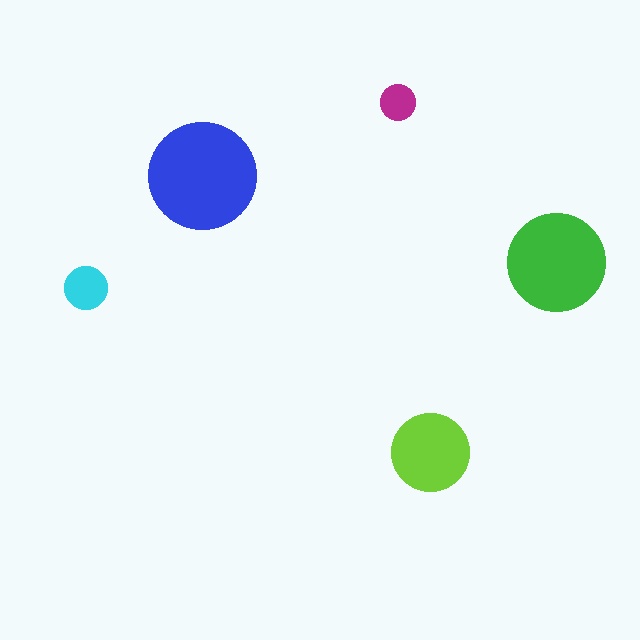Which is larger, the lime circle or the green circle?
The green one.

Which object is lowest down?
The lime circle is bottommost.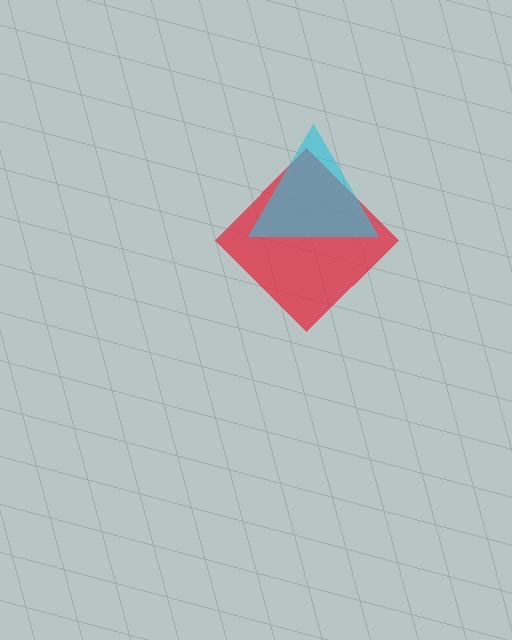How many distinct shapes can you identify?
There are 2 distinct shapes: a red diamond, a cyan triangle.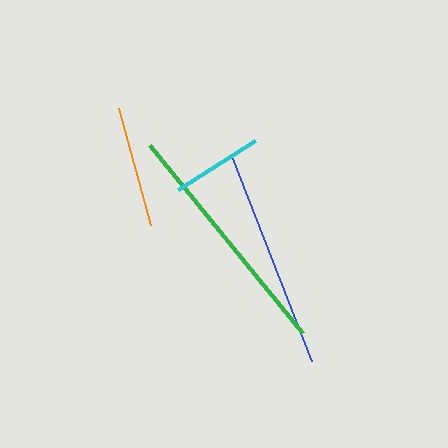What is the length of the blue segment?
The blue segment is approximately 219 pixels long.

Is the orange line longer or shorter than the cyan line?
The orange line is longer than the cyan line.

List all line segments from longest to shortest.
From longest to shortest: green, blue, orange, cyan.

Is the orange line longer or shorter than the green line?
The green line is longer than the orange line.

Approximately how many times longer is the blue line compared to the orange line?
The blue line is approximately 1.8 times the length of the orange line.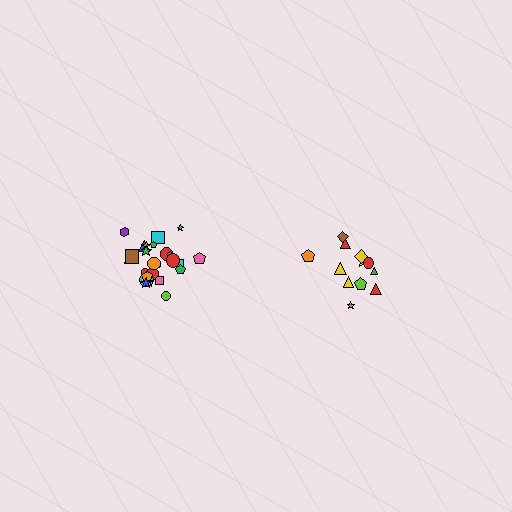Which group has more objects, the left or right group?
The left group.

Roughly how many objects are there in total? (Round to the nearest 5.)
Roughly 35 objects in total.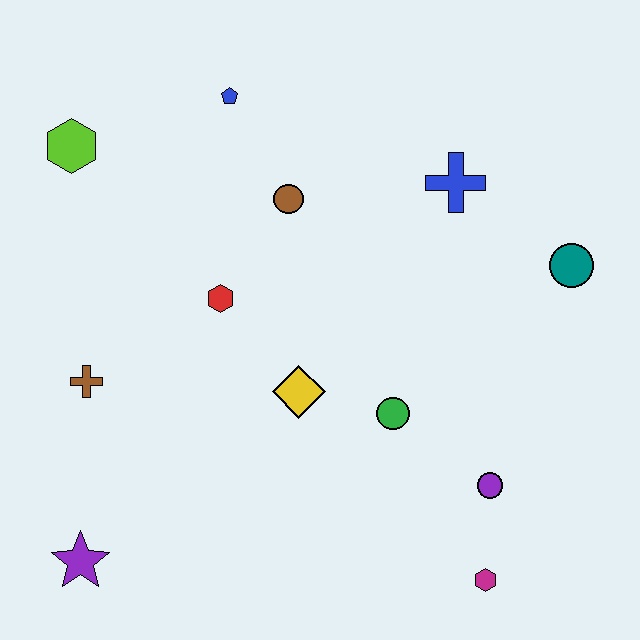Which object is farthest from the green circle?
The lime hexagon is farthest from the green circle.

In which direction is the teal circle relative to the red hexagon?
The teal circle is to the right of the red hexagon.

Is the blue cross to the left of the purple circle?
Yes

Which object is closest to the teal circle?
The blue cross is closest to the teal circle.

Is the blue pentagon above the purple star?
Yes